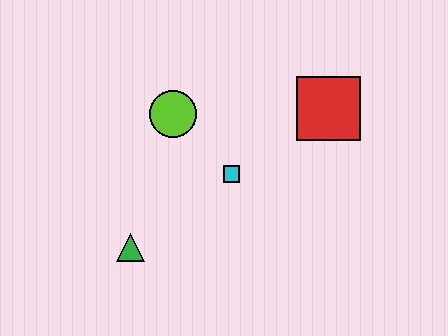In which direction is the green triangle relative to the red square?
The green triangle is to the left of the red square.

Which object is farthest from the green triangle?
The red square is farthest from the green triangle.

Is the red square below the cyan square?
No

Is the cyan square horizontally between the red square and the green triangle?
Yes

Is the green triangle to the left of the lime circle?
Yes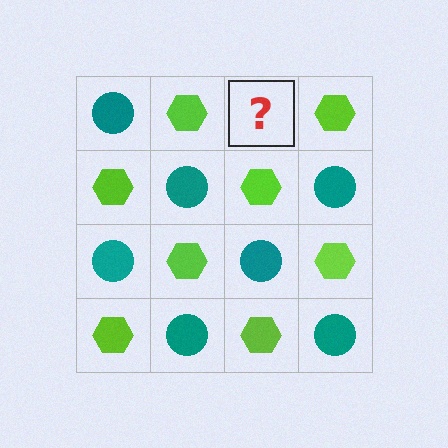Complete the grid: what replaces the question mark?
The question mark should be replaced with a teal circle.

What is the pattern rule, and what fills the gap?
The rule is that it alternates teal circle and lime hexagon in a checkerboard pattern. The gap should be filled with a teal circle.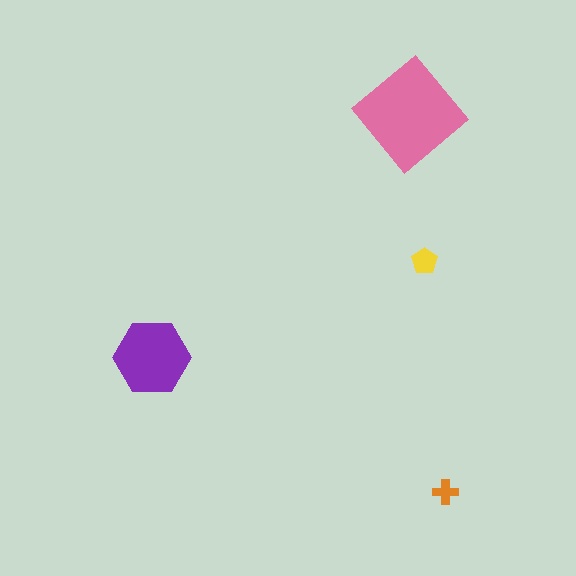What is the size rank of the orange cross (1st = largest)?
4th.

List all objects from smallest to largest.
The orange cross, the yellow pentagon, the purple hexagon, the pink diamond.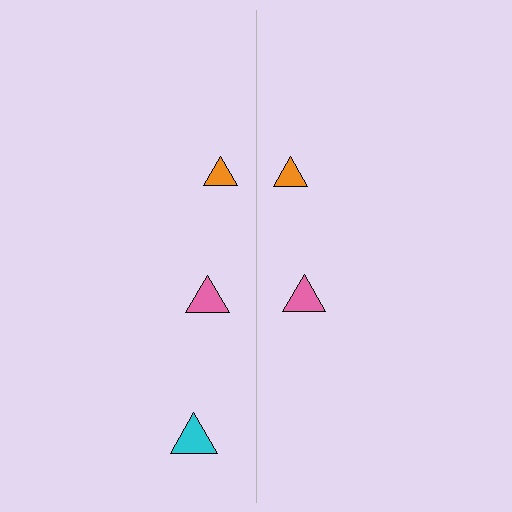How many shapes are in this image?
There are 5 shapes in this image.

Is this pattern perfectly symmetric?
No, the pattern is not perfectly symmetric. A cyan triangle is missing from the right side.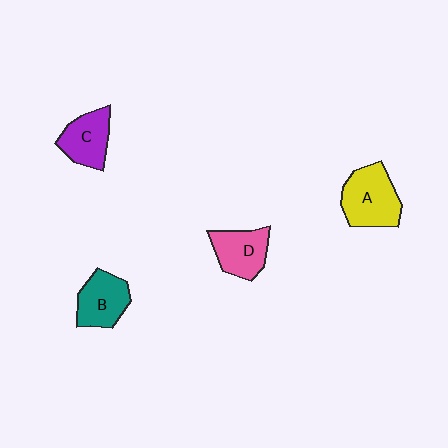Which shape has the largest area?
Shape A (yellow).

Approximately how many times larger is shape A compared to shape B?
Approximately 1.3 times.